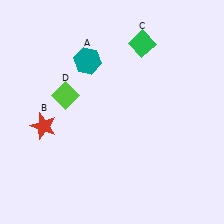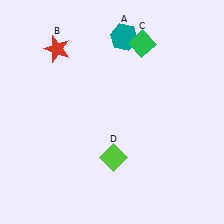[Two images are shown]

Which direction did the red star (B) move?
The red star (B) moved up.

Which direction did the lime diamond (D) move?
The lime diamond (D) moved down.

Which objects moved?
The objects that moved are: the teal hexagon (A), the red star (B), the lime diamond (D).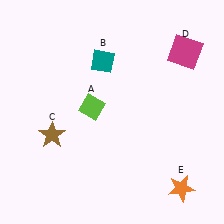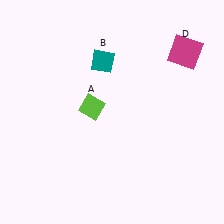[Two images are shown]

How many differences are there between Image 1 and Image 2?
There are 2 differences between the two images.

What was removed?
The brown star (C), the orange star (E) were removed in Image 2.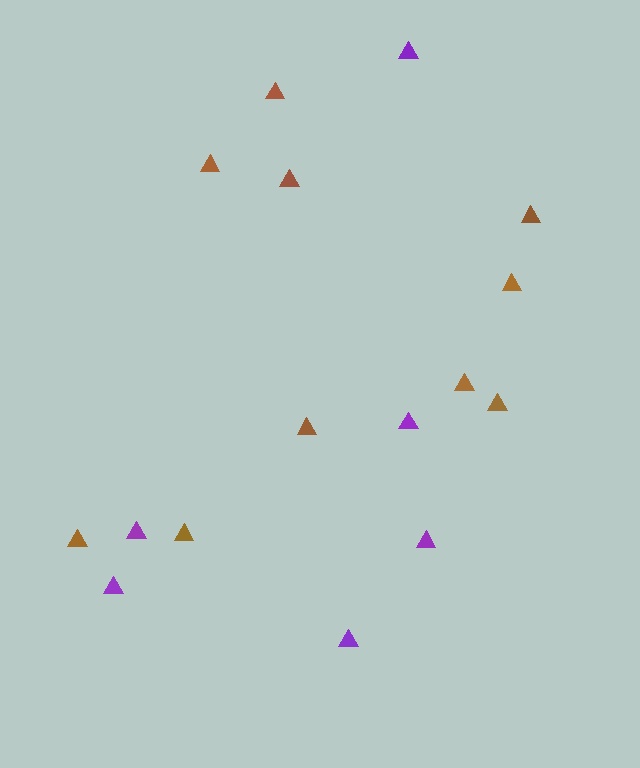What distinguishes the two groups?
There are 2 groups: one group of purple triangles (6) and one group of brown triangles (10).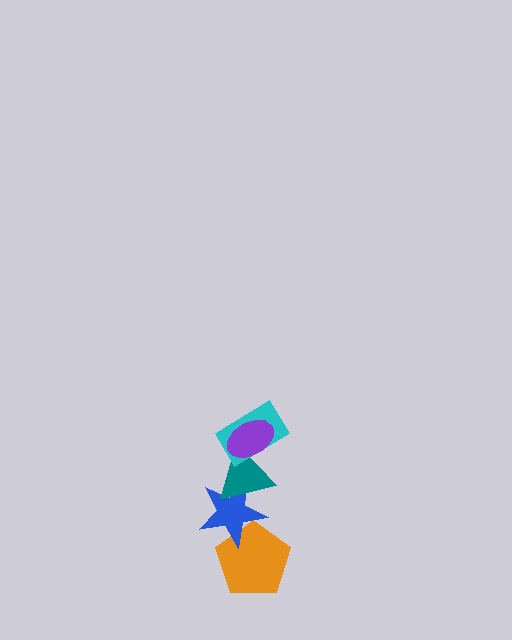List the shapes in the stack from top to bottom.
From top to bottom: the purple ellipse, the cyan rectangle, the teal triangle, the blue star, the orange pentagon.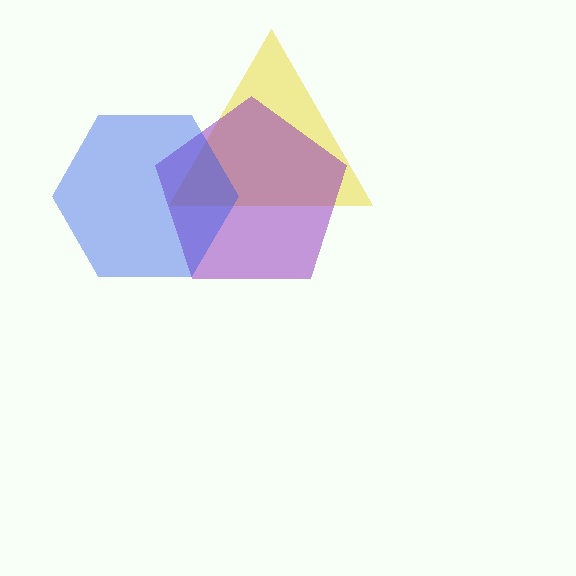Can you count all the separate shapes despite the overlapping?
Yes, there are 3 separate shapes.